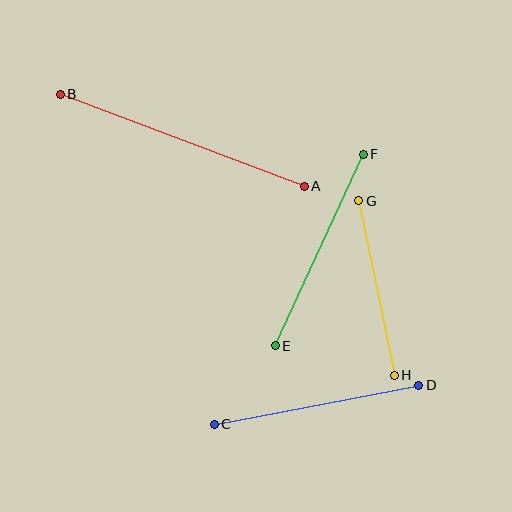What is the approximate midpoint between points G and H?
The midpoint is at approximately (377, 288) pixels.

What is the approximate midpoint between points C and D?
The midpoint is at approximately (317, 405) pixels.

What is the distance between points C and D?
The distance is approximately 208 pixels.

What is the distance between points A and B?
The distance is approximately 261 pixels.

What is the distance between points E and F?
The distance is approximately 211 pixels.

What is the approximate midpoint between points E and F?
The midpoint is at approximately (319, 250) pixels.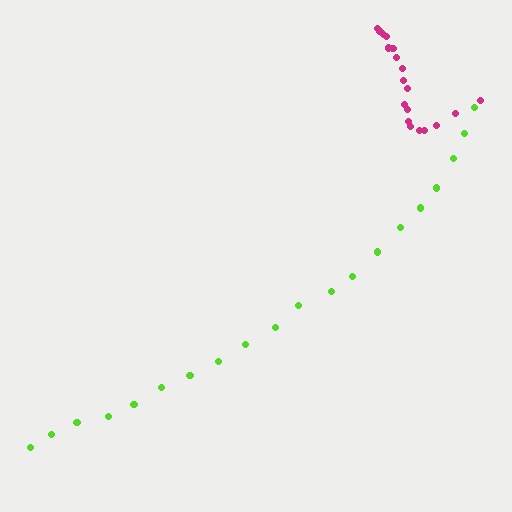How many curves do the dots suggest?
There are 2 distinct paths.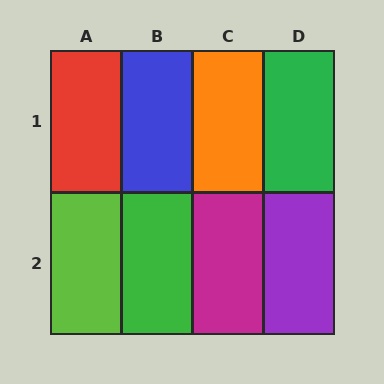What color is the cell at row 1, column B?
Blue.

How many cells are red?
1 cell is red.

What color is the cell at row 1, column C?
Orange.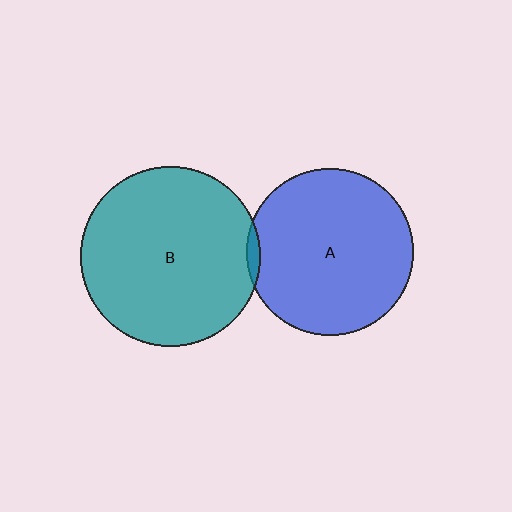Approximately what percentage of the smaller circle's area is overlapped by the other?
Approximately 5%.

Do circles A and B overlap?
Yes.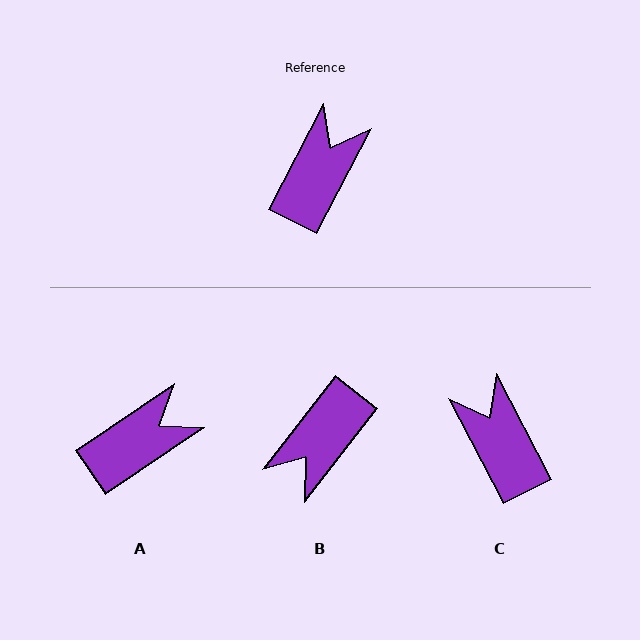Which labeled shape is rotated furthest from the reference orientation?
B, about 170 degrees away.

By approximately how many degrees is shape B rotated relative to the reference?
Approximately 170 degrees counter-clockwise.